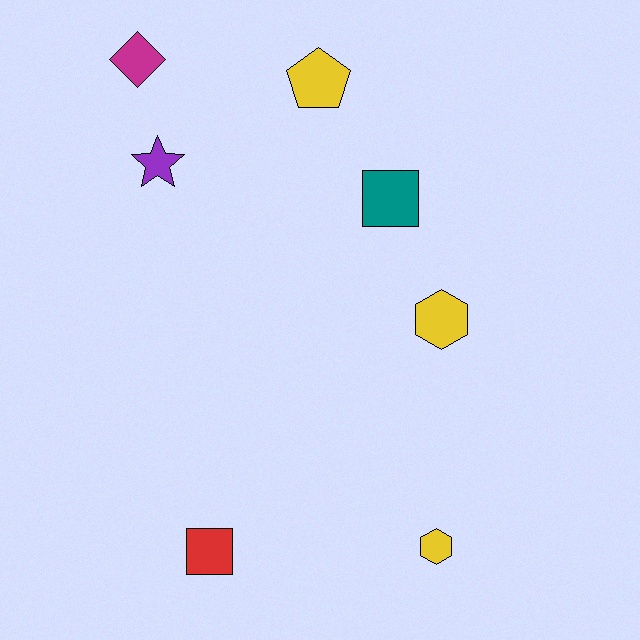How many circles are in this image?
There are no circles.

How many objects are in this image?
There are 7 objects.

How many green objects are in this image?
There are no green objects.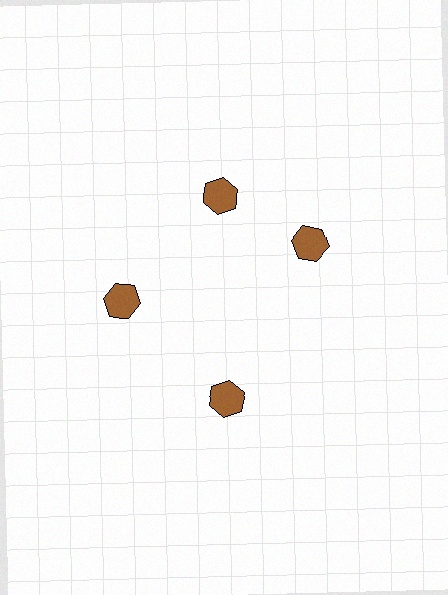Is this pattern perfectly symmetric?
No. The 4 brown hexagons are arranged in a ring, but one element near the 3 o'clock position is rotated out of alignment along the ring, breaking the 4-fold rotational symmetry.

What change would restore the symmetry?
The symmetry would be restored by rotating it back into even spacing with its neighbors so that all 4 hexagons sit at equal angles and equal distance from the center.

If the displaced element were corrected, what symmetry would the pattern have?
It would have 4-fold rotational symmetry — the pattern would map onto itself every 90 degrees.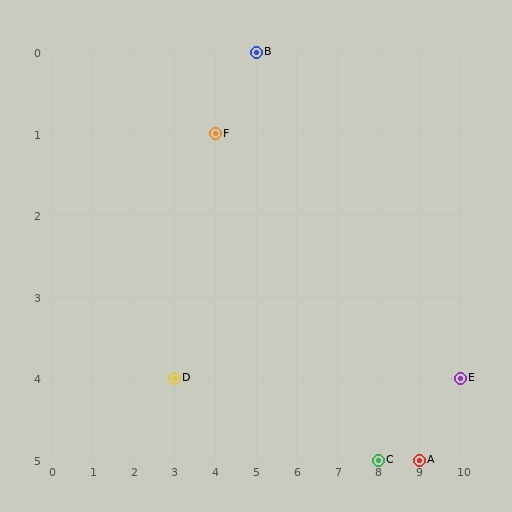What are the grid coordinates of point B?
Point B is at grid coordinates (5, 0).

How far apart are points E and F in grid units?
Points E and F are 6 columns and 3 rows apart (about 6.7 grid units diagonally).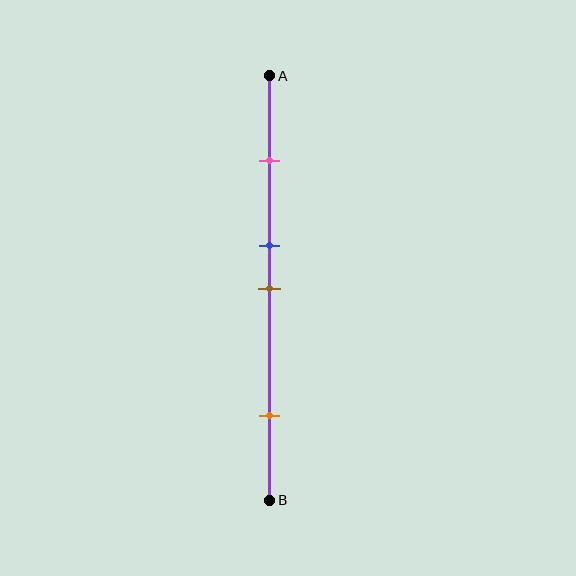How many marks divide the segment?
There are 4 marks dividing the segment.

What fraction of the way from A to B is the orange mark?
The orange mark is approximately 80% (0.8) of the way from A to B.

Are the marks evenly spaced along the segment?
No, the marks are not evenly spaced.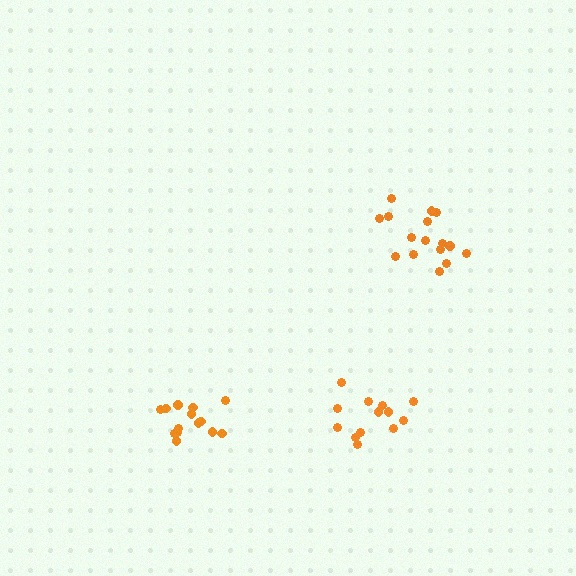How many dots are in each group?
Group 1: 14 dots, Group 2: 13 dots, Group 3: 16 dots (43 total).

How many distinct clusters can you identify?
There are 3 distinct clusters.